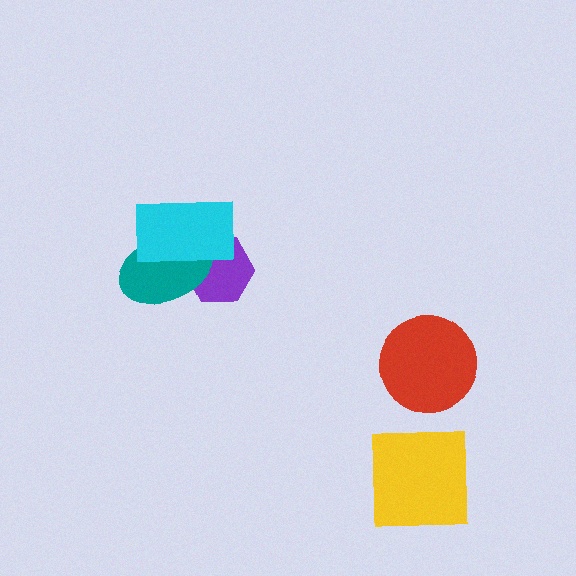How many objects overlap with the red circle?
0 objects overlap with the red circle.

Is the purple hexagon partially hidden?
Yes, it is partially covered by another shape.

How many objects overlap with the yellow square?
0 objects overlap with the yellow square.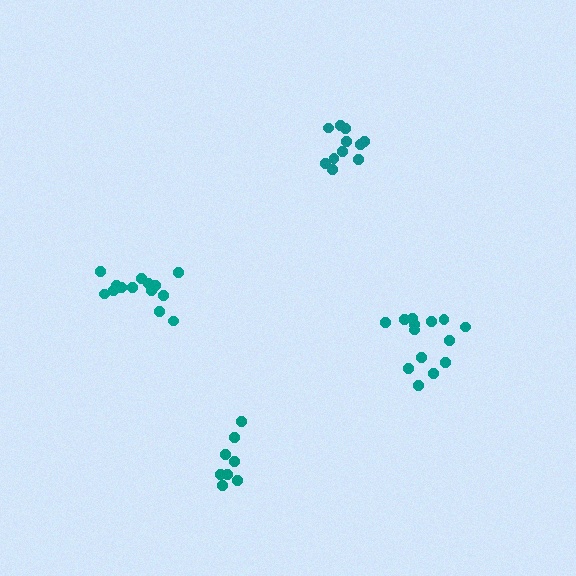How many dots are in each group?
Group 1: 14 dots, Group 2: 11 dots, Group 3: 8 dots, Group 4: 14 dots (47 total).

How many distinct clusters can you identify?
There are 4 distinct clusters.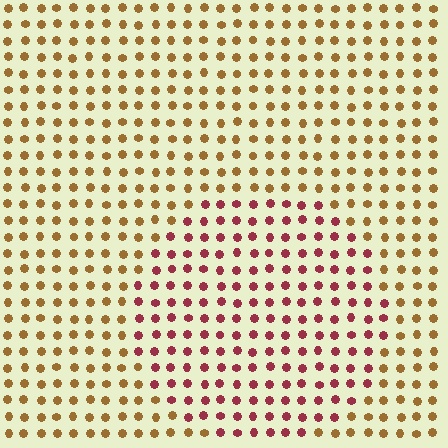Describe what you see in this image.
The image is filled with small brown elements in a uniform arrangement. A circle-shaped region is visible where the elements are tinted to a slightly different hue, forming a subtle color boundary.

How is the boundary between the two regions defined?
The boundary is defined purely by a slight shift in hue (about 49 degrees). Spacing, size, and orientation are identical on both sides.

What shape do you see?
I see a circle.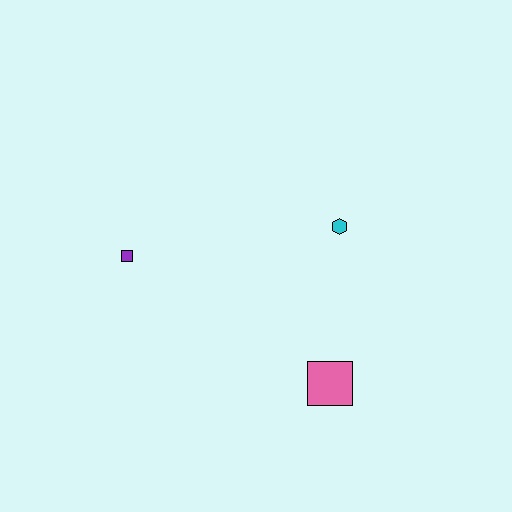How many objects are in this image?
There are 3 objects.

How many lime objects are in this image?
There are no lime objects.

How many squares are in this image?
There are 2 squares.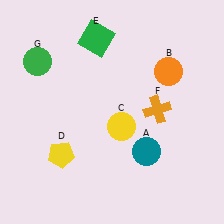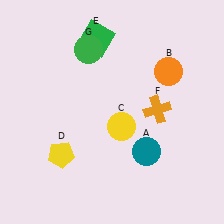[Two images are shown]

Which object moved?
The green circle (G) moved right.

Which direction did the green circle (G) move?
The green circle (G) moved right.